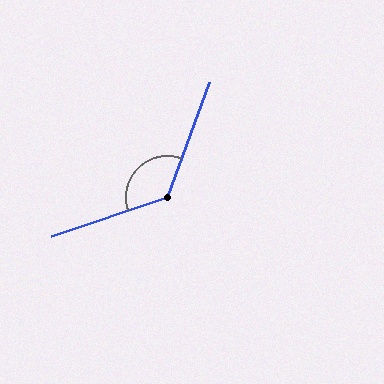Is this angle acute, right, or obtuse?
It is obtuse.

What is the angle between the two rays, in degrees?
Approximately 129 degrees.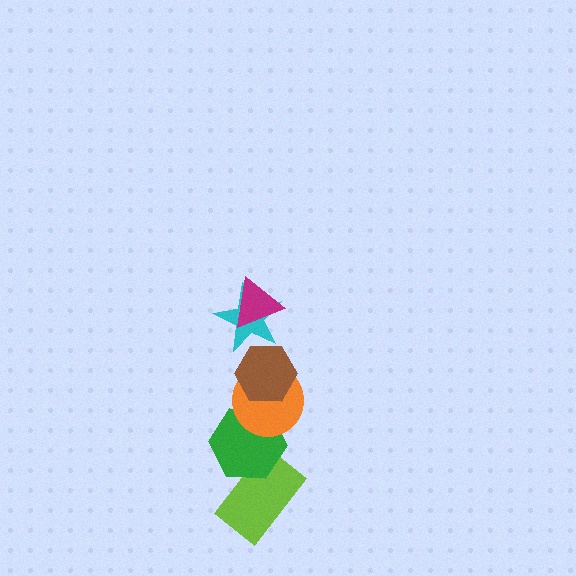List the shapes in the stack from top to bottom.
From top to bottom: the magenta triangle, the cyan star, the brown hexagon, the orange circle, the green hexagon, the lime rectangle.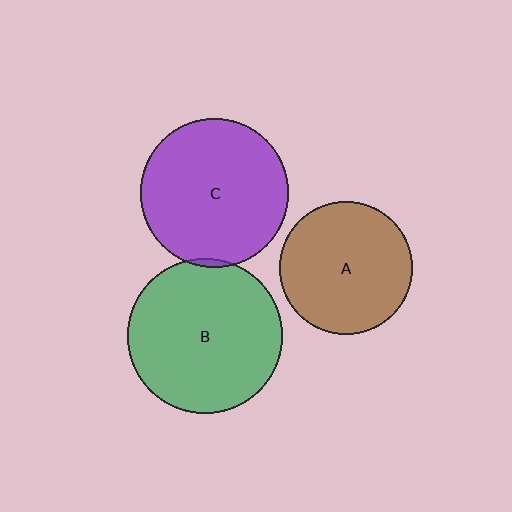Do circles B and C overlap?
Yes.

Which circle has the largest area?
Circle B (green).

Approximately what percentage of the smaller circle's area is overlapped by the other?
Approximately 5%.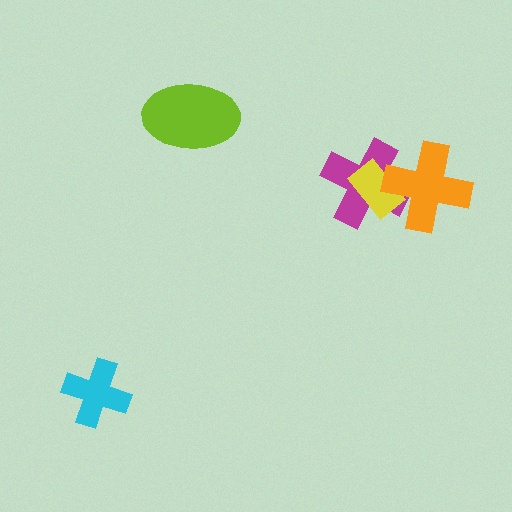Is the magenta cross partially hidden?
Yes, it is partially covered by another shape.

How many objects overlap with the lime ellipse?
0 objects overlap with the lime ellipse.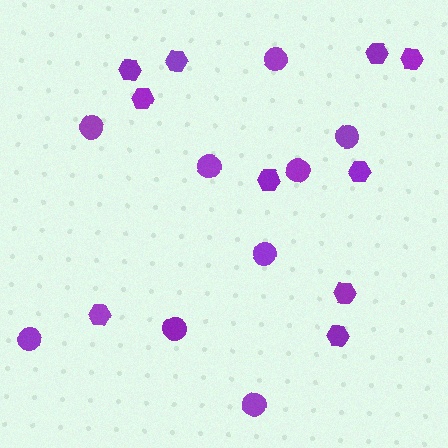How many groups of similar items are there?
There are 2 groups: one group of hexagons (10) and one group of circles (9).